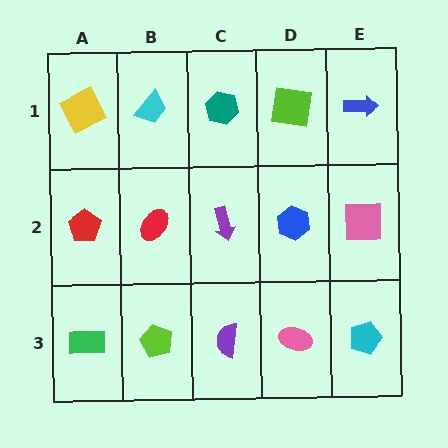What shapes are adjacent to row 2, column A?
A yellow square (row 1, column A), a green rectangle (row 3, column A), a red ellipse (row 2, column B).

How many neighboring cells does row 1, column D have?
3.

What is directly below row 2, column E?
A cyan pentagon.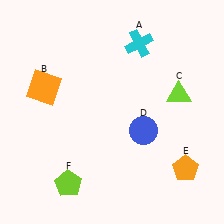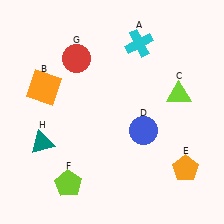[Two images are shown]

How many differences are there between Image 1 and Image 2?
There are 2 differences between the two images.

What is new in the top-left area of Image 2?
A red circle (G) was added in the top-left area of Image 2.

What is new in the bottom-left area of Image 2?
A teal triangle (H) was added in the bottom-left area of Image 2.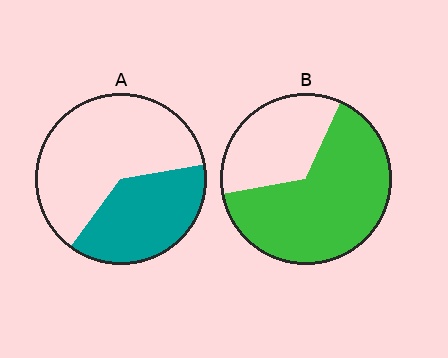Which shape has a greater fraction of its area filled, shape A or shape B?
Shape B.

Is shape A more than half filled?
No.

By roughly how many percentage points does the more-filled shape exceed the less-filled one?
By roughly 30 percentage points (B over A).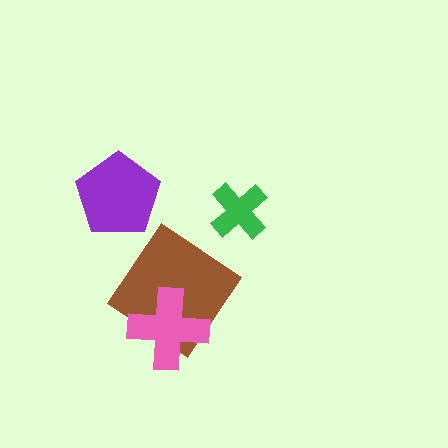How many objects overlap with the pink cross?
1 object overlaps with the pink cross.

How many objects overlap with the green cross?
0 objects overlap with the green cross.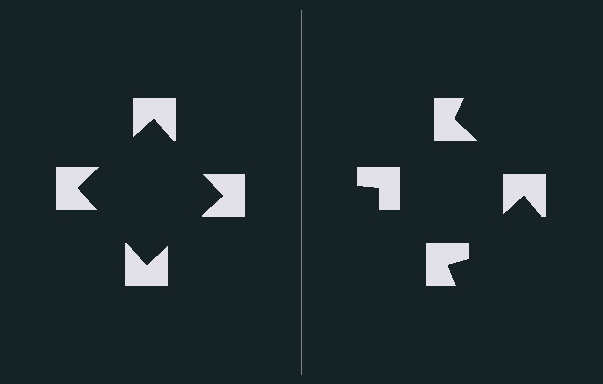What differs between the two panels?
The notched squares are positioned identically on both sides; only the wedge orientations differ. On the left they align to a square; on the right they are misaligned.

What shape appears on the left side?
An illusory square.